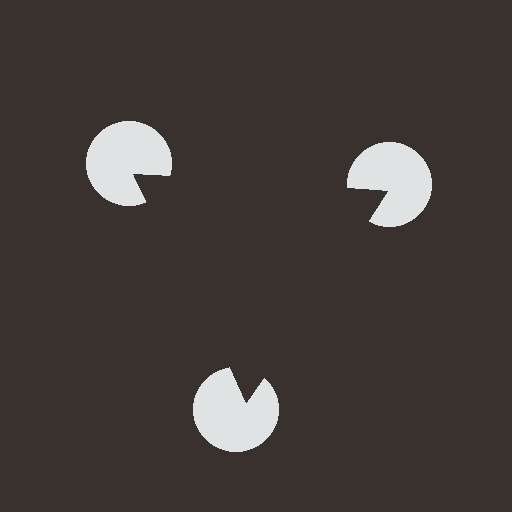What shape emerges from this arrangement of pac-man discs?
An illusory triangle — its edges are inferred from the aligned wedge cuts in the pac-man discs, not physically drawn.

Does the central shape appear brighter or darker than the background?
It typically appears slightly darker than the background, even though no actual brightness change is drawn.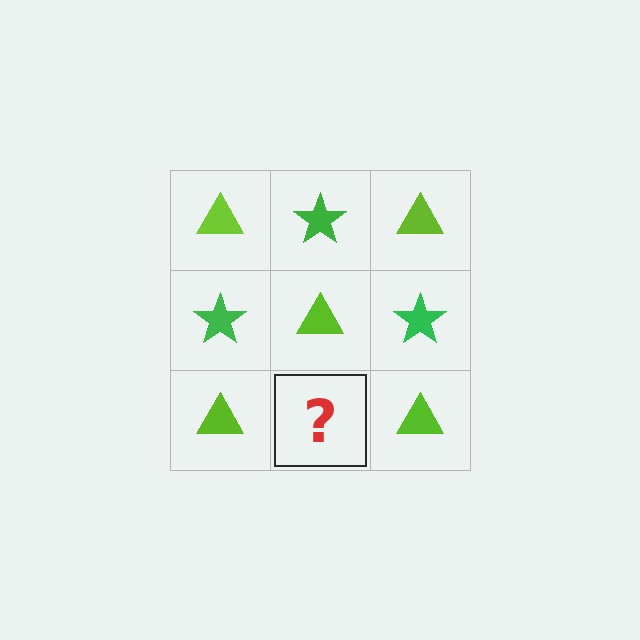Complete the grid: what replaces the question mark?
The question mark should be replaced with a green star.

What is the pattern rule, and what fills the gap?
The rule is that it alternates lime triangle and green star in a checkerboard pattern. The gap should be filled with a green star.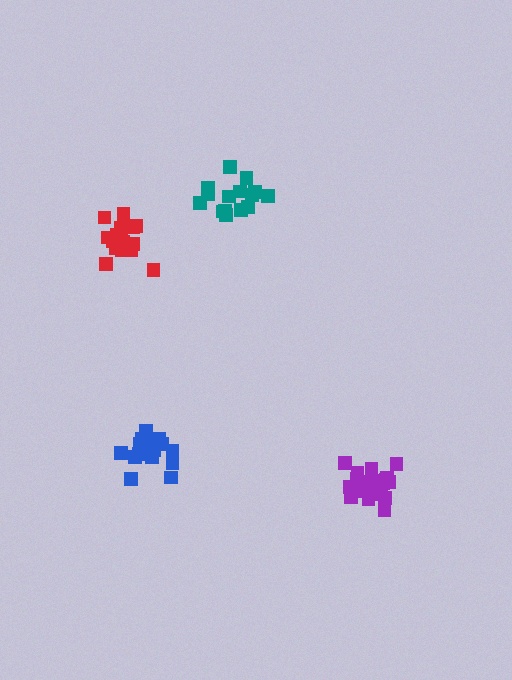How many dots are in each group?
Group 1: 15 dots, Group 2: 19 dots, Group 3: 17 dots, Group 4: 20 dots (71 total).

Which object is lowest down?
The purple cluster is bottommost.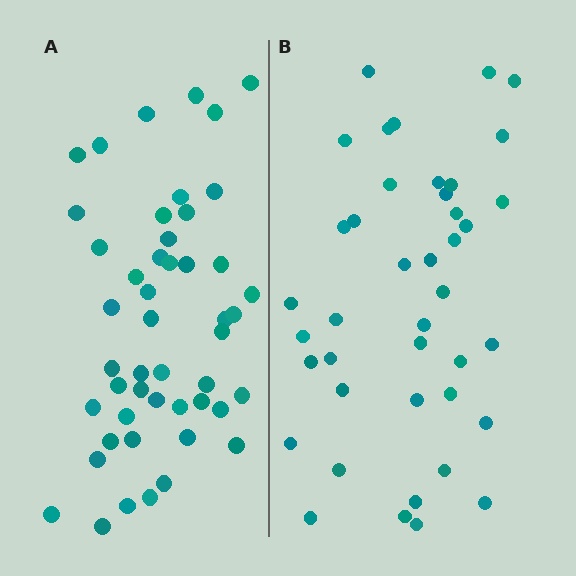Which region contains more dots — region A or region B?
Region A (the left region) has more dots.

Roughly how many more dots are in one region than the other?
Region A has roughly 8 or so more dots than region B.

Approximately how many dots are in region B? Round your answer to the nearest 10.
About 40 dots. (The exact count is 41, which rounds to 40.)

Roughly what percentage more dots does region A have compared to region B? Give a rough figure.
About 15% more.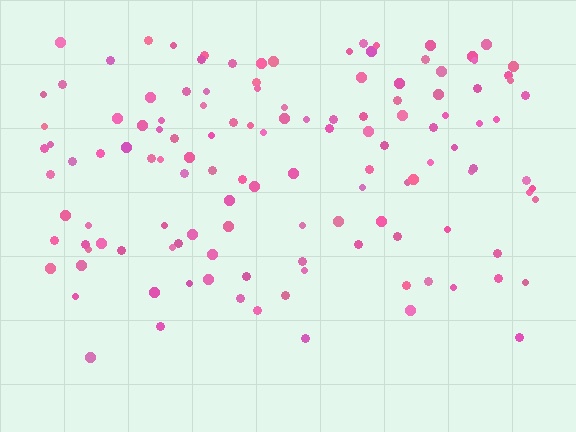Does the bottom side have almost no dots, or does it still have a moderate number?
Still a moderate number, just noticeably fewer than the top.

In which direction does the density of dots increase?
From bottom to top, with the top side densest.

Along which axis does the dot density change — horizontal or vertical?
Vertical.